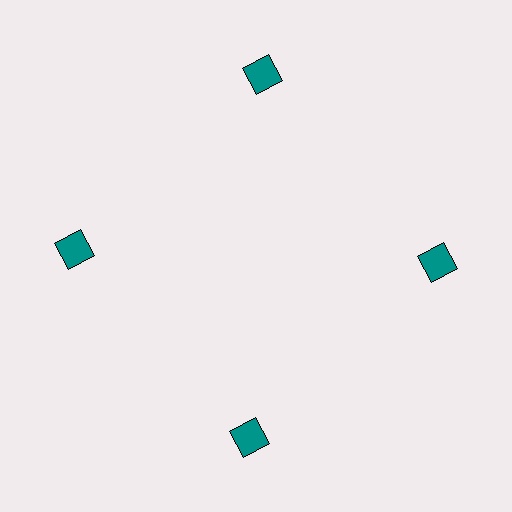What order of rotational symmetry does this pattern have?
This pattern has 4-fold rotational symmetry.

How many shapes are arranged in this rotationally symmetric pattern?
There are 4 shapes, arranged in 4 groups of 1.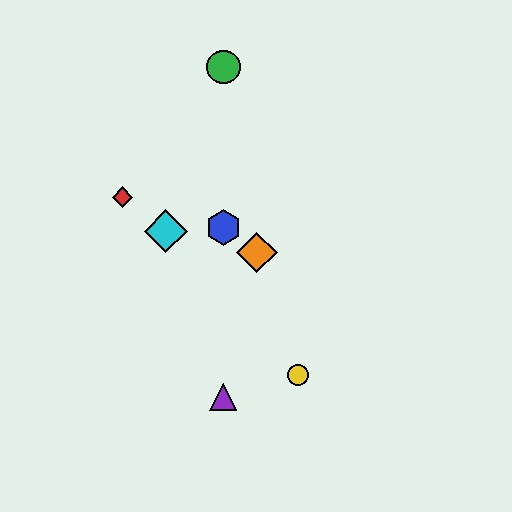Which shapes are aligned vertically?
The blue hexagon, the green circle, the purple triangle are aligned vertically.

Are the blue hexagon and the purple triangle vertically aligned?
Yes, both are at x≈223.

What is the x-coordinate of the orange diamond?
The orange diamond is at x≈257.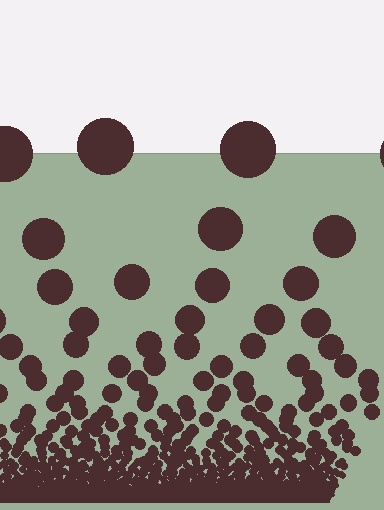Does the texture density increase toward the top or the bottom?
Density increases toward the bottom.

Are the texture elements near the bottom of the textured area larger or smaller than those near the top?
Smaller. The gradient is inverted — elements near the bottom are smaller and denser.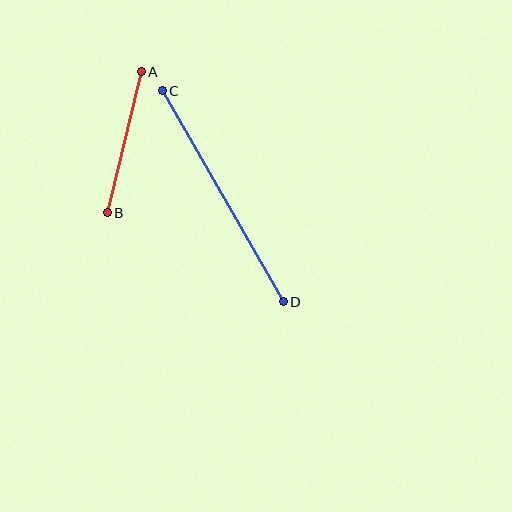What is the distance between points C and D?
The distance is approximately 243 pixels.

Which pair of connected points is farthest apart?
Points C and D are farthest apart.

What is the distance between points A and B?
The distance is approximately 145 pixels.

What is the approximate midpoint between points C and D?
The midpoint is at approximately (223, 196) pixels.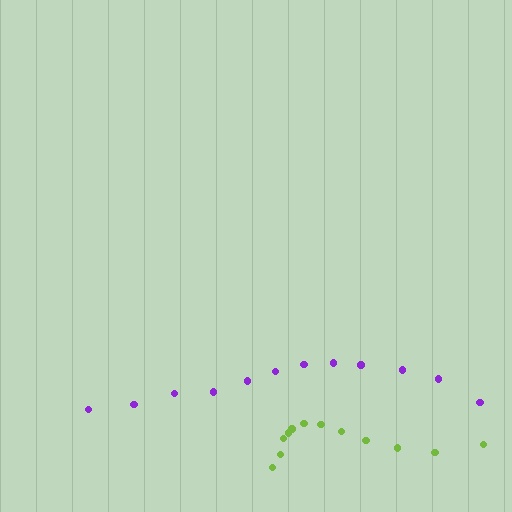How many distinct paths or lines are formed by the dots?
There are 2 distinct paths.